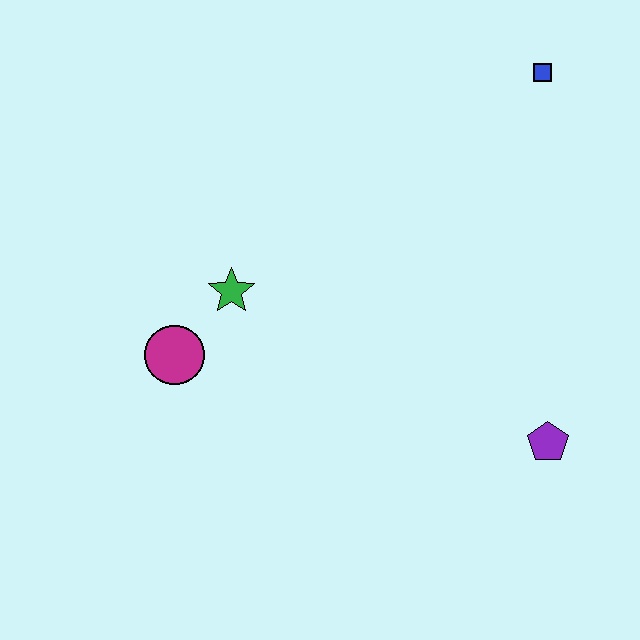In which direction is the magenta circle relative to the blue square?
The magenta circle is to the left of the blue square.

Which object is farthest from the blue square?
The magenta circle is farthest from the blue square.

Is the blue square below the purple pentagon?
No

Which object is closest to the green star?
The magenta circle is closest to the green star.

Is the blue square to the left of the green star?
No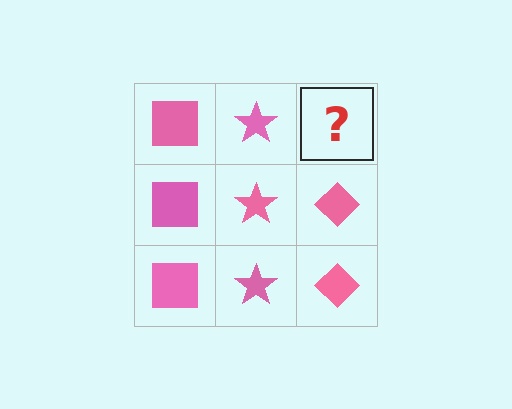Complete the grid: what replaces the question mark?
The question mark should be replaced with a pink diamond.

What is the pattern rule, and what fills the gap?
The rule is that each column has a consistent shape. The gap should be filled with a pink diamond.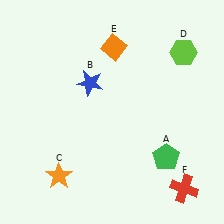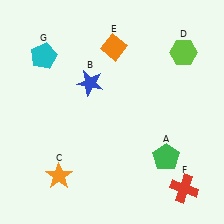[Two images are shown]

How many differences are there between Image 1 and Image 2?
There is 1 difference between the two images.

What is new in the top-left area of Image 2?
A cyan pentagon (G) was added in the top-left area of Image 2.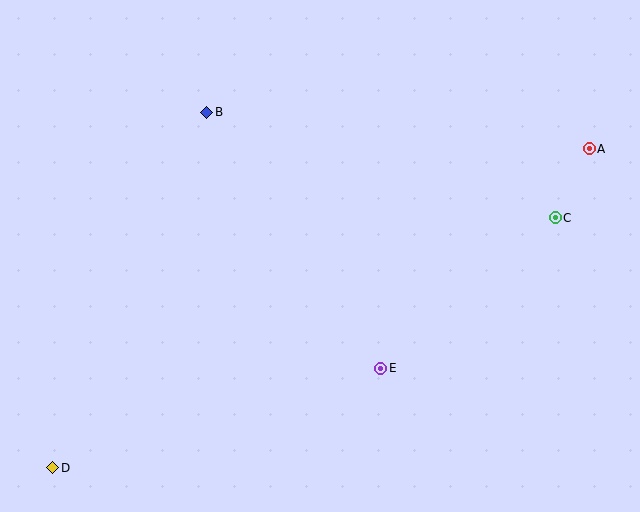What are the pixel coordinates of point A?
Point A is at (589, 149).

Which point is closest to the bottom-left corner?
Point D is closest to the bottom-left corner.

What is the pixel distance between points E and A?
The distance between E and A is 303 pixels.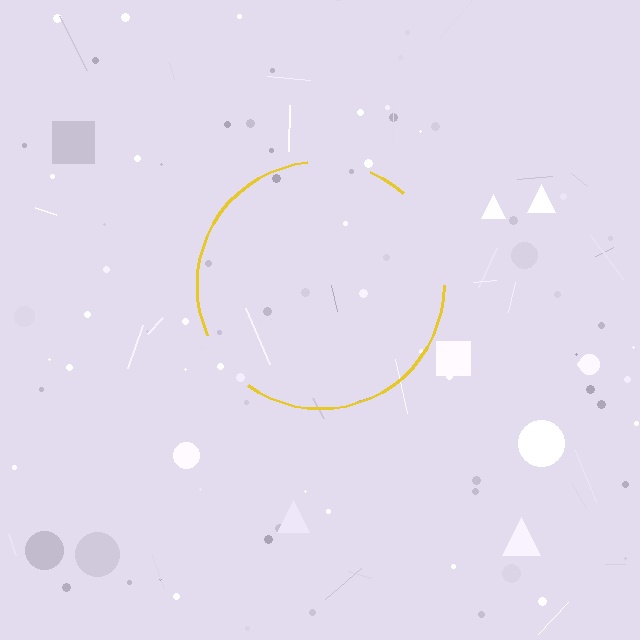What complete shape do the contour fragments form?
The contour fragments form a circle.